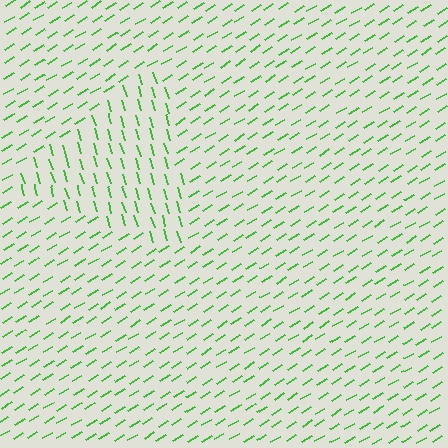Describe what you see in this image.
The image is filled with small green line segments. A triangle region in the image has lines oriented differently from the surrounding lines, creating a visible texture boundary.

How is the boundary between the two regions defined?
The boundary is defined purely by a change in line orientation (approximately 75 degrees difference). All lines are the same color and thickness.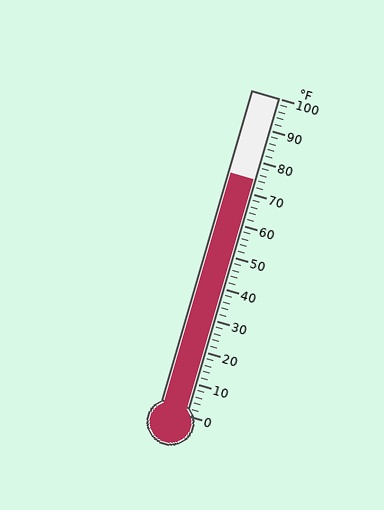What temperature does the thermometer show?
The thermometer shows approximately 74°F.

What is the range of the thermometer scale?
The thermometer scale ranges from 0°F to 100°F.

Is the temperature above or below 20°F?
The temperature is above 20°F.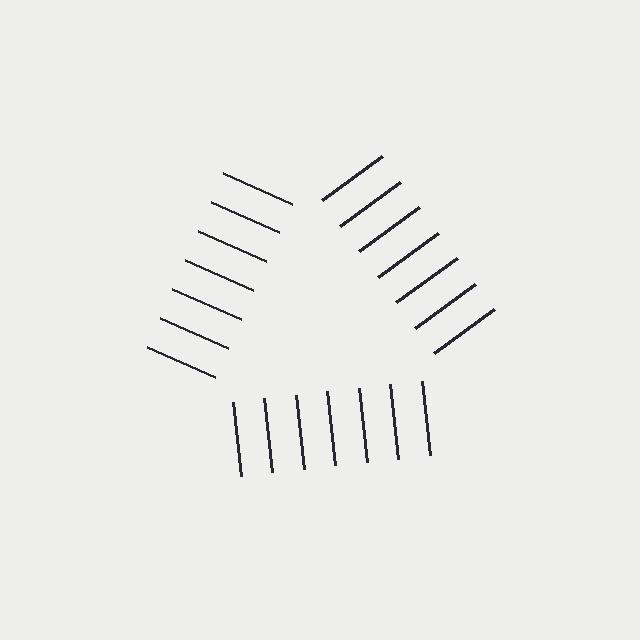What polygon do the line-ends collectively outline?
An illusory triangle — the line segments terminate on its edges but no continuous stroke is drawn.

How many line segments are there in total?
21 — 7 along each of the 3 edges.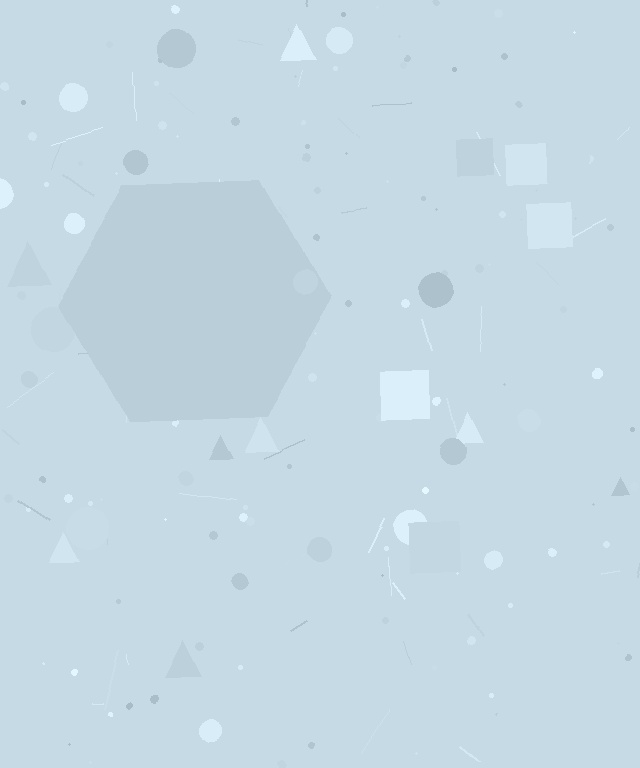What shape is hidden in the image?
A hexagon is hidden in the image.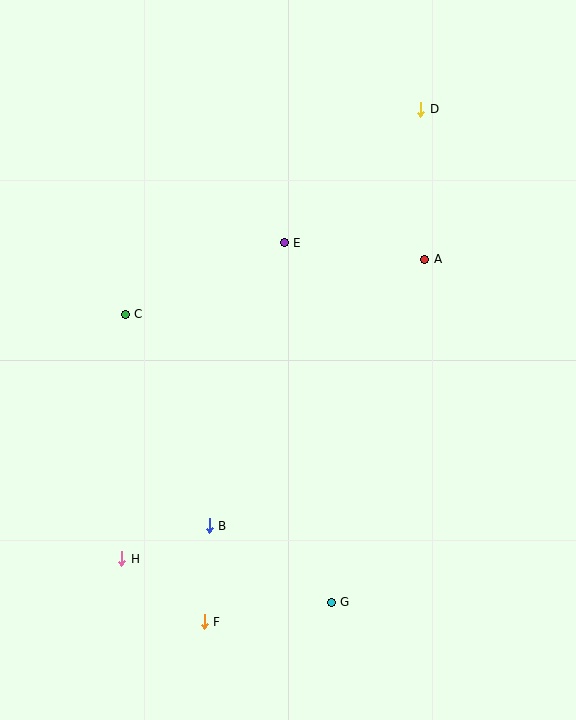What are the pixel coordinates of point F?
Point F is at (204, 622).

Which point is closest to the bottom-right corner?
Point G is closest to the bottom-right corner.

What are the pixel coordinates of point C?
Point C is at (125, 314).